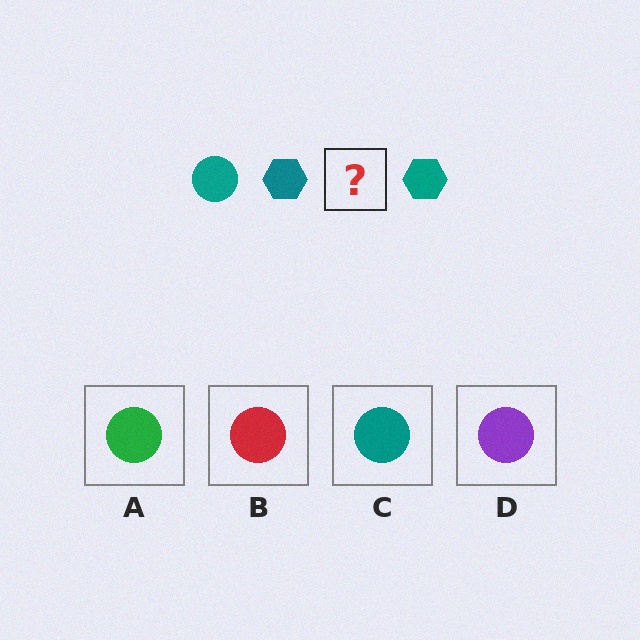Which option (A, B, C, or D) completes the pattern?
C.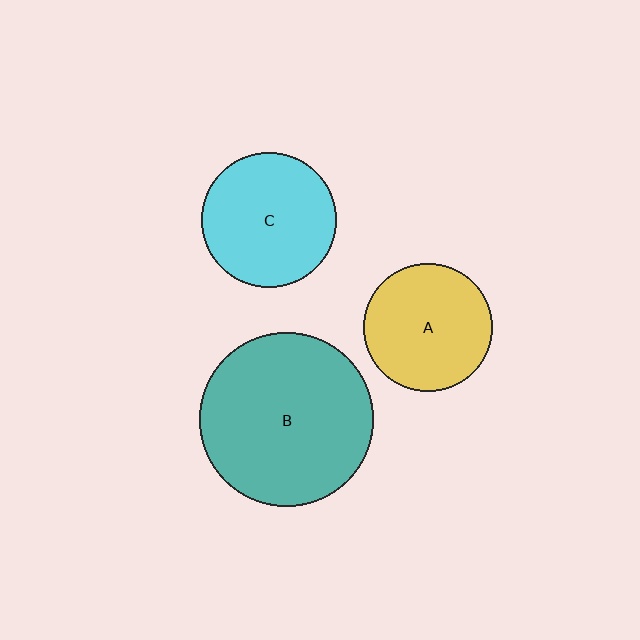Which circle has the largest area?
Circle B (teal).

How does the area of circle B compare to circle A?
Approximately 1.8 times.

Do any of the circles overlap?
No, none of the circles overlap.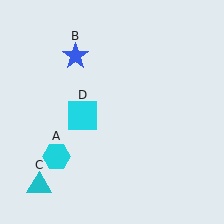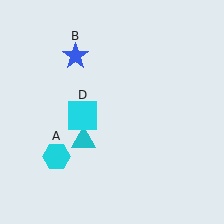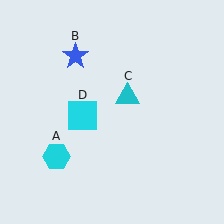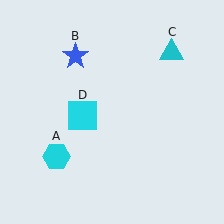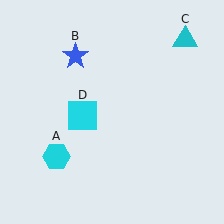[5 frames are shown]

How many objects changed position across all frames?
1 object changed position: cyan triangle (object C).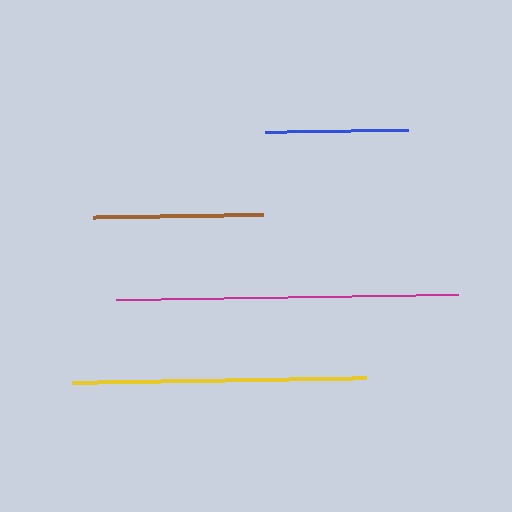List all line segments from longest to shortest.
From longest to shortest: magenta, yellow, brown, blue.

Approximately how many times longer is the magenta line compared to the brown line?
The magenta line is approximately 2.0 times the length of the brown line.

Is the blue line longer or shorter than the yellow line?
The yellow line is longer than the blue line.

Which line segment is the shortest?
The blue line is the shortest at approximately 143 pixels.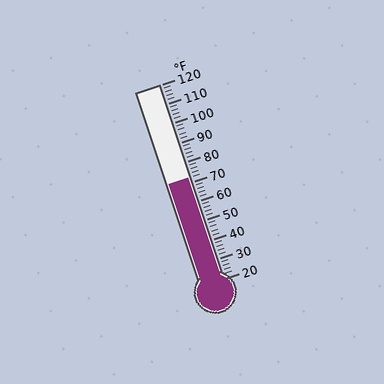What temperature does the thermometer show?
The thermometer shows approximately 72°F.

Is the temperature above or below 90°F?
The temperature is below 90°F.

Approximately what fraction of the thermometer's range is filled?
The thermometer is filled to approximately 50% of its range.